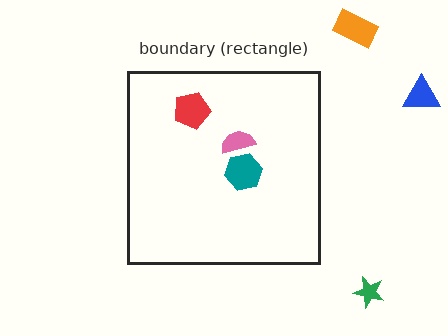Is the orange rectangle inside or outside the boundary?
Outside.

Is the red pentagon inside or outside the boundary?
Inside.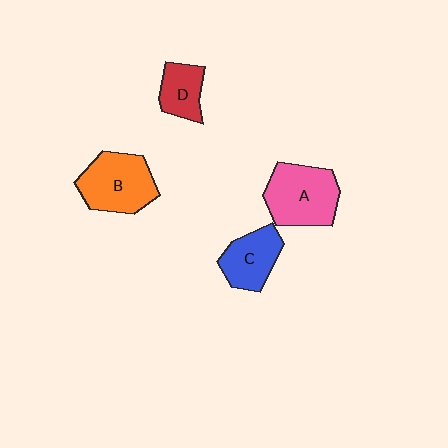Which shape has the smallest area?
Shape D (red).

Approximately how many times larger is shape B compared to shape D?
Approximately 1.8 times.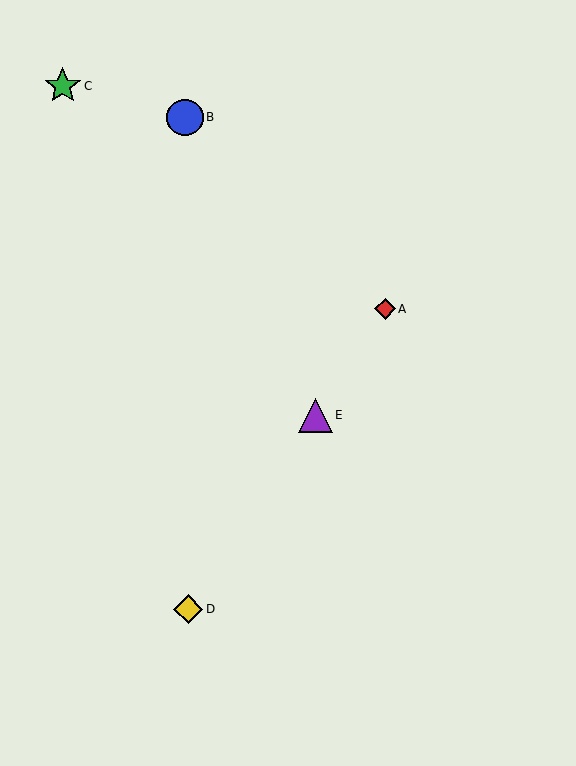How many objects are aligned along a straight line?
3 objects (A, D, E) are aligned along a straight line.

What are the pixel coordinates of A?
Object A is at (385, 309).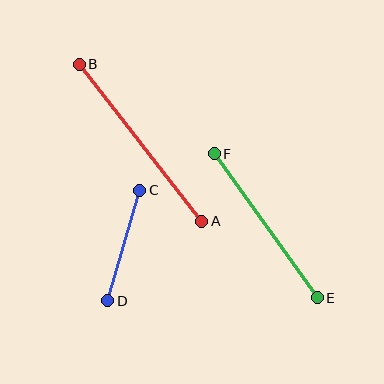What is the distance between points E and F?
The distance is approximately 177 pixels.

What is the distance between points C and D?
The distance is approximately 115 pixels.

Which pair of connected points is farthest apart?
Points A and B are farthest apart.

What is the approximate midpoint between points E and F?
The midpoint is at approximately (266, 226) pixels.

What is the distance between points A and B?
The distance is approximately 199 pixels.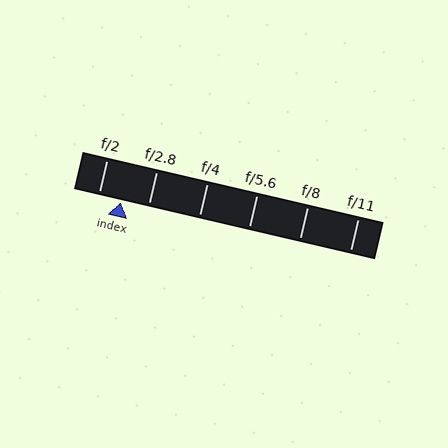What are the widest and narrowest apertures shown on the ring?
The widest aperture shown is f/2 and the narrowest is f/11.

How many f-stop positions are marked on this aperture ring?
There are 6 f-stop positions marked.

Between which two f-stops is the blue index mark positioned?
The index mark is between f/2 and f/2.8.